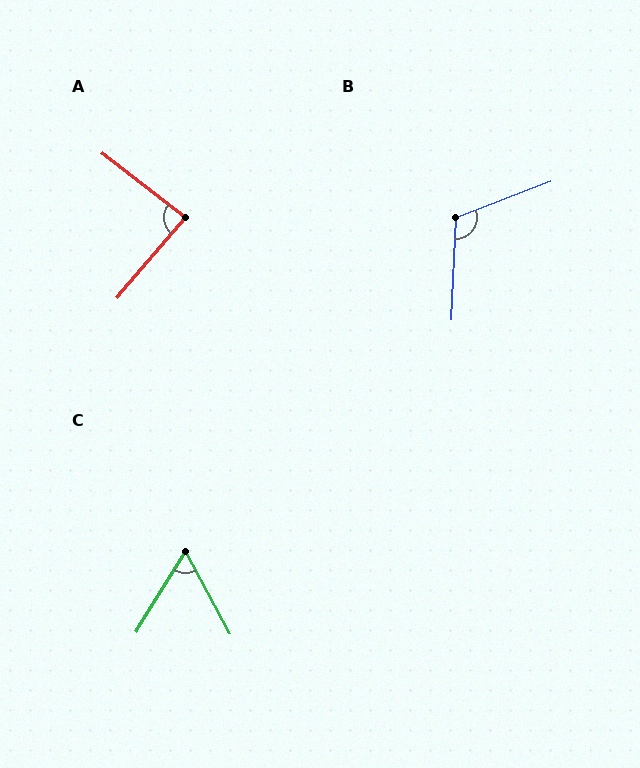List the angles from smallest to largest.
C (60°), A (88°), B (114°).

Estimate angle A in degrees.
Approximately 88 degrees.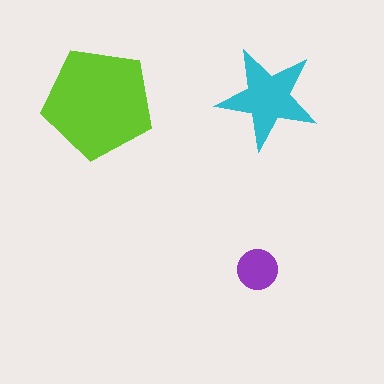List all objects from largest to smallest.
The lime pentagon, the cyan star, the purple circle.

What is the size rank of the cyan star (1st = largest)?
2nd.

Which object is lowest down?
The purple circle is bottommost.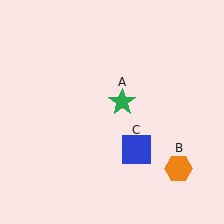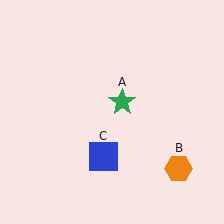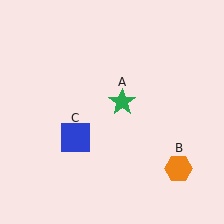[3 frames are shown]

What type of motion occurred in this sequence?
The blue square (object C) rotated clockwise around the center of the scene.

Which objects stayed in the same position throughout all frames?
Green star (object A) and orange hexagon (object B) remained stationary.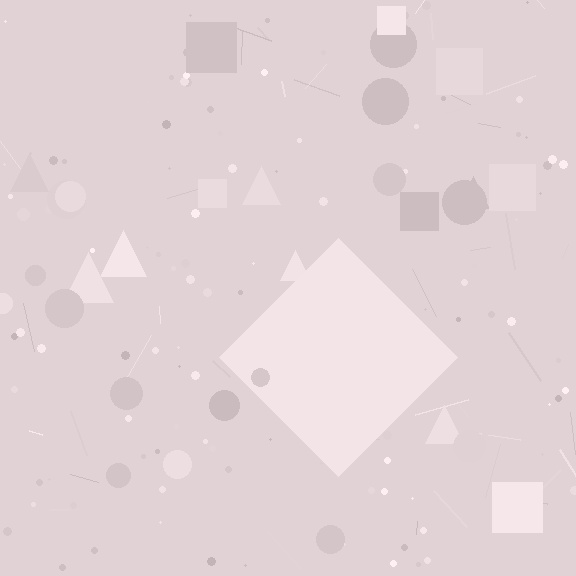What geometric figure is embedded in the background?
A diamond is embedded in the background.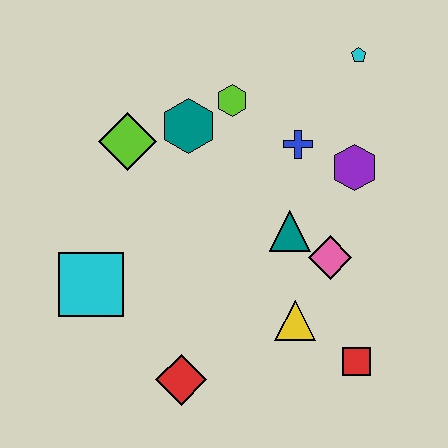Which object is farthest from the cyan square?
The cyan pentagon is farthest from the cyan square.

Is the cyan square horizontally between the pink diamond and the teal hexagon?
No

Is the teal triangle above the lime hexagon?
No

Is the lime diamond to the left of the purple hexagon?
Yes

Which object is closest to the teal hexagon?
The lime hexagon is closest to the teal hexagon.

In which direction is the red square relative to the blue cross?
The red square is below the blue cross.